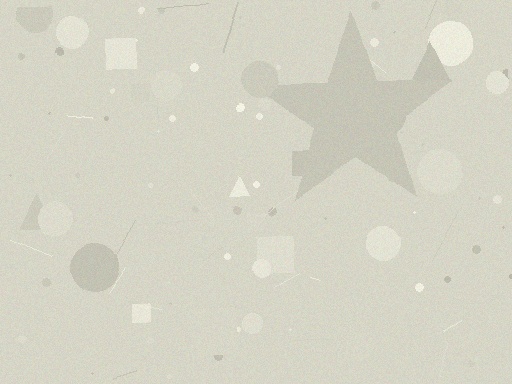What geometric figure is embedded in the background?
A star is embedded in the background.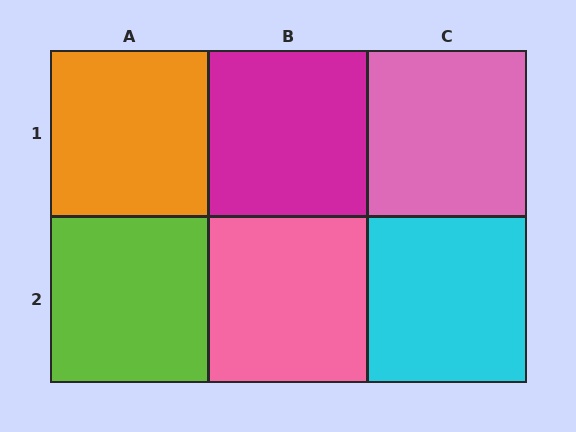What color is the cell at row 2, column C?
Cyan.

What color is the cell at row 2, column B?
Pink.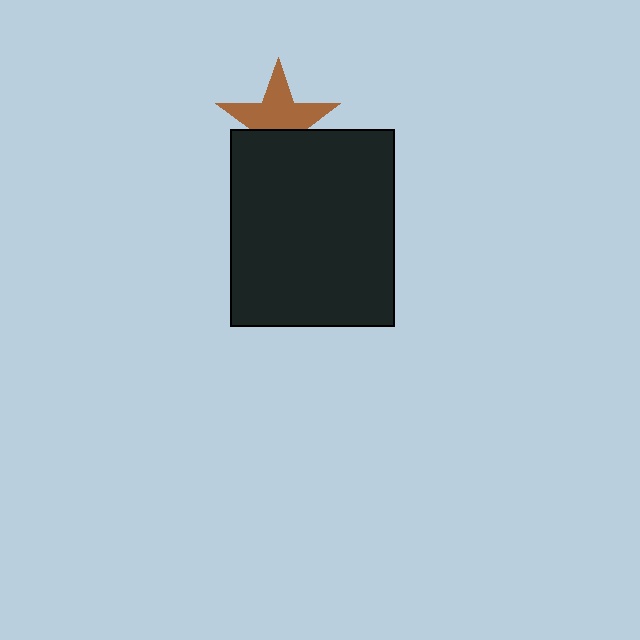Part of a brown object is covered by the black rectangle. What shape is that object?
It is a star.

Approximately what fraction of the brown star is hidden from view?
Roughly 39% of the brown star is hidden behind the black rectangle.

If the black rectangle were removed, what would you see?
You would see the complete brown star.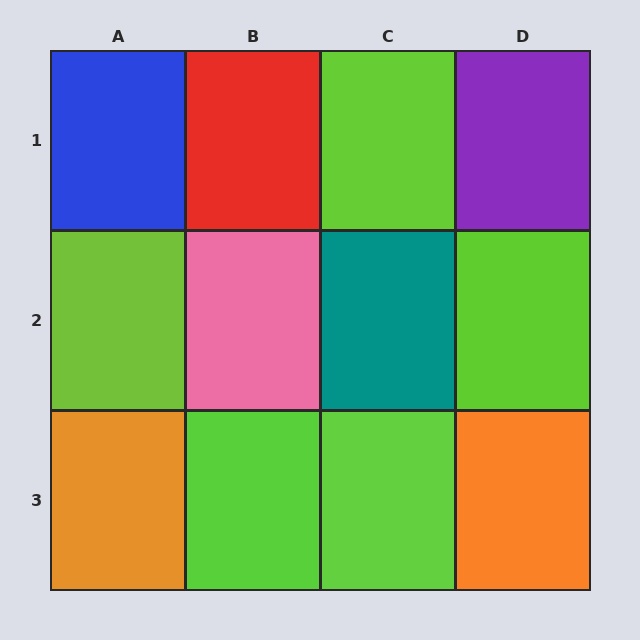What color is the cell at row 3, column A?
Orange.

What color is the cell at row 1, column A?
Blue.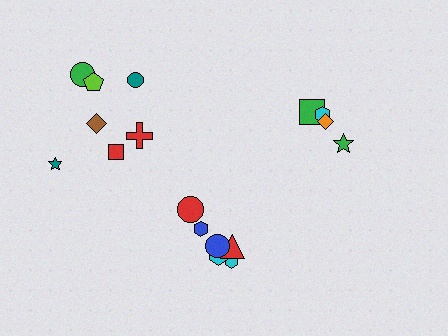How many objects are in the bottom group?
There are 6 objects.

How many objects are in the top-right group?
There are 4 objects.